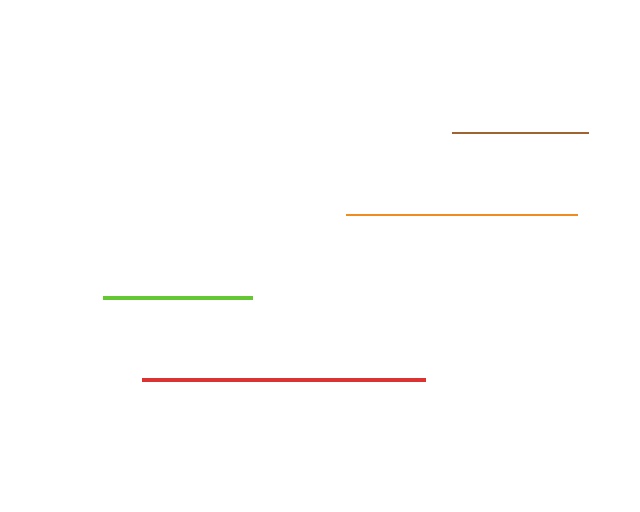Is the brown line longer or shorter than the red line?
The red line is longer than the brown line.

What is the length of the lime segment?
The lime segment is approximately 149 pixels long.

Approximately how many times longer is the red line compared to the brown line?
The red line is approximately 2.1 times the length of the brown line.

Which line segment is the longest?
The red line is the longest at approximately 282 pixels.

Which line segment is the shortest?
The brown line is the shortest at approximately 135 pixels.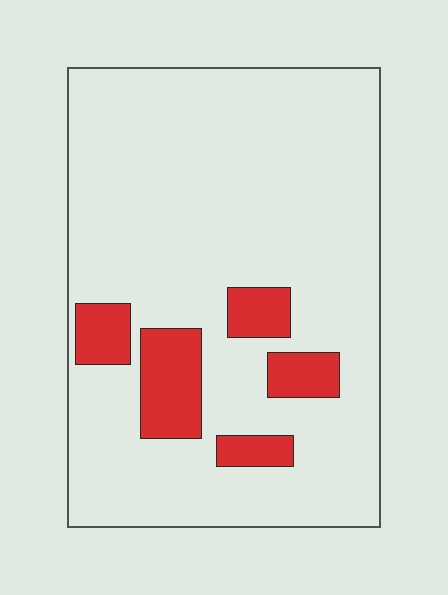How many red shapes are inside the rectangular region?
5.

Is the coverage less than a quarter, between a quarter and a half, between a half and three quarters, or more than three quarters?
Less than a quarter.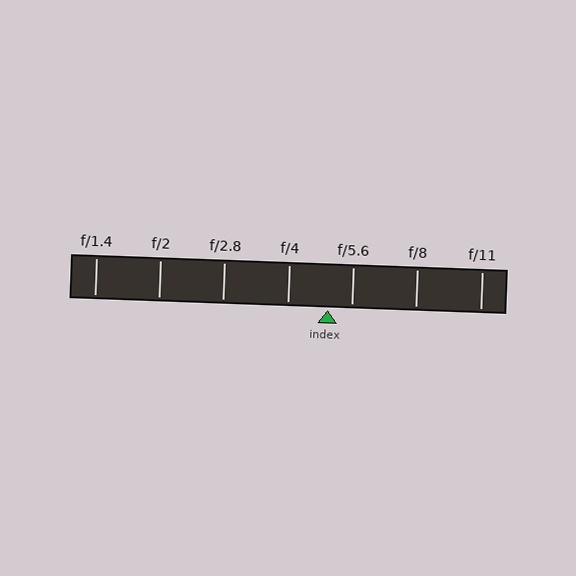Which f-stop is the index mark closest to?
The index mark is closest to f/5.6.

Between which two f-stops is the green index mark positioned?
The index mark is between f/4 and f/5.6.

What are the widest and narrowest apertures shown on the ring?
The widest aperture shown is f/1.4 and the narrowest is f/11.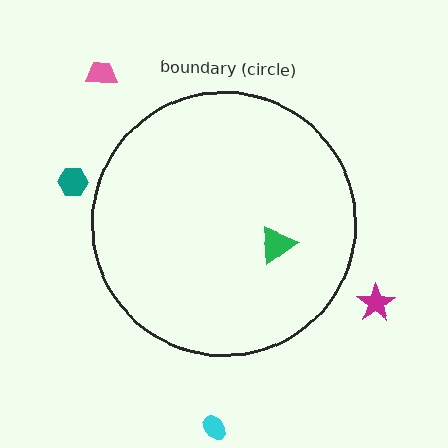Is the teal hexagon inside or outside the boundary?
Outside.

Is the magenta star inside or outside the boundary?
Outside.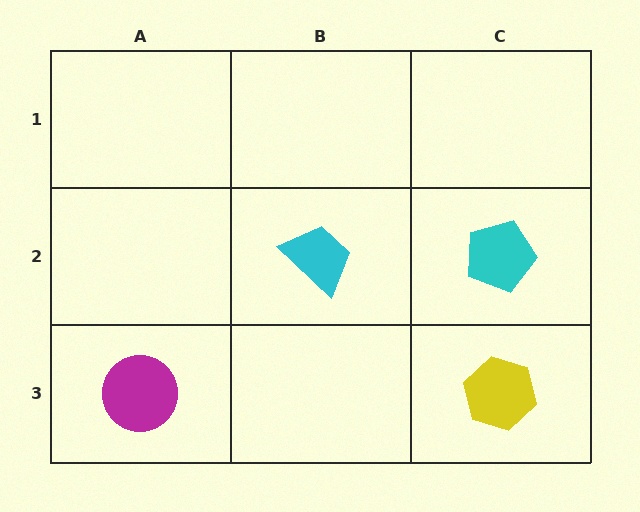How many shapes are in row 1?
0 shapes.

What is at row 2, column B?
A cyan trapezoid.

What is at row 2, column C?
A cyan pentagon.